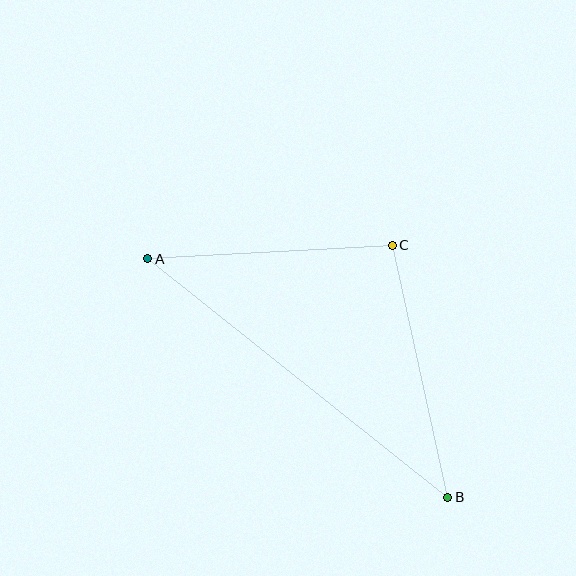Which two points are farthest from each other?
Points A and B are farthest from each other.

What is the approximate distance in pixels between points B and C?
The distance between B and C is approximately 258 pixels.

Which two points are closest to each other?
Points A and C are closest to each other.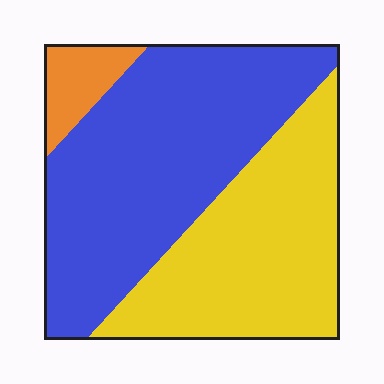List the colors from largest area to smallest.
From largest to smallest: blue, yellow, orange.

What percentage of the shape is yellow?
Yellow covers 40% of the shape.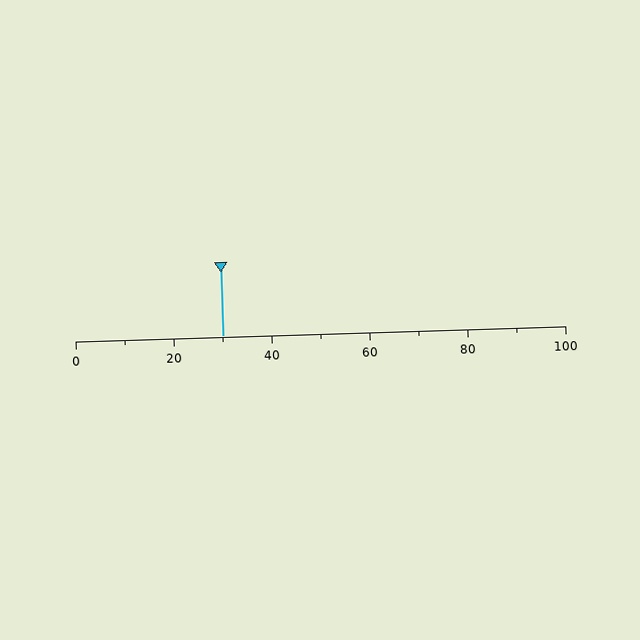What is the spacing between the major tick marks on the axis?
The major ticks are spaced 20 apart.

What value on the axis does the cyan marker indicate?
The marker indicates approximately 30.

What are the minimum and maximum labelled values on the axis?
The axis runs from 0 to 100.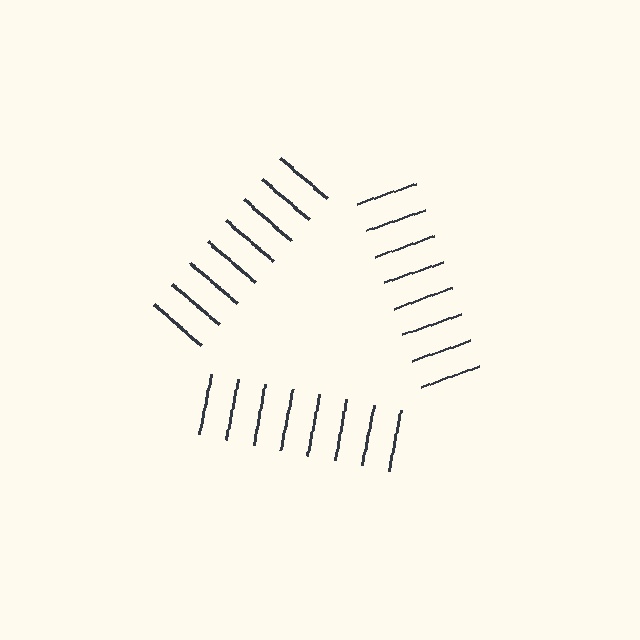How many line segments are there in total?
24 — 8 along each of the 3 edges.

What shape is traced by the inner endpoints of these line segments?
An illusory triangle — the line segments terminate on its edges but no continuous stroke is drawn.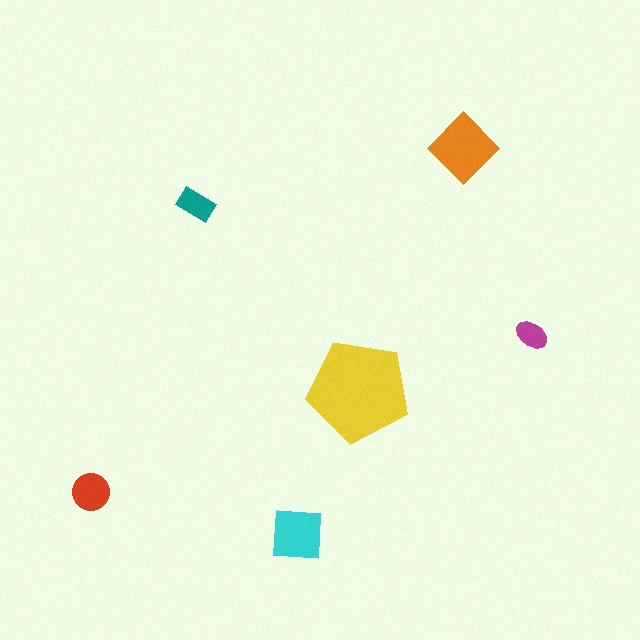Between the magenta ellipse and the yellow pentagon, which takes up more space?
The yellow pentagon.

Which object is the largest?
The yellow pentagon.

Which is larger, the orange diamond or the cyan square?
The orange diamond.